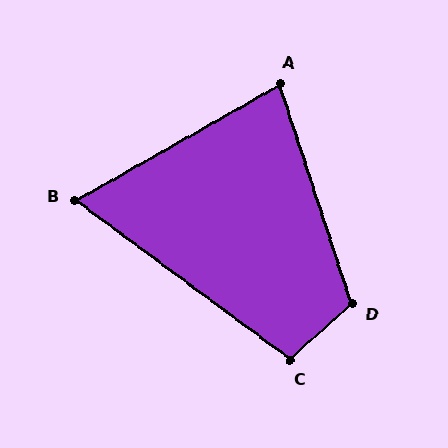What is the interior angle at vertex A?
Approximately 78 degrees (acute).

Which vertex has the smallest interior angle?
B, at approximately 66 degrees.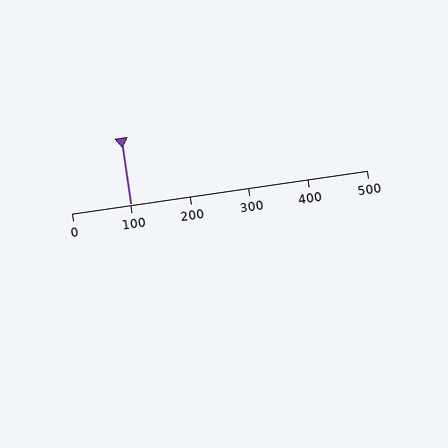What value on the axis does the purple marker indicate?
The marker indicates approximately 100.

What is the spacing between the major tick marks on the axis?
The major ticks are spaced 100 apart.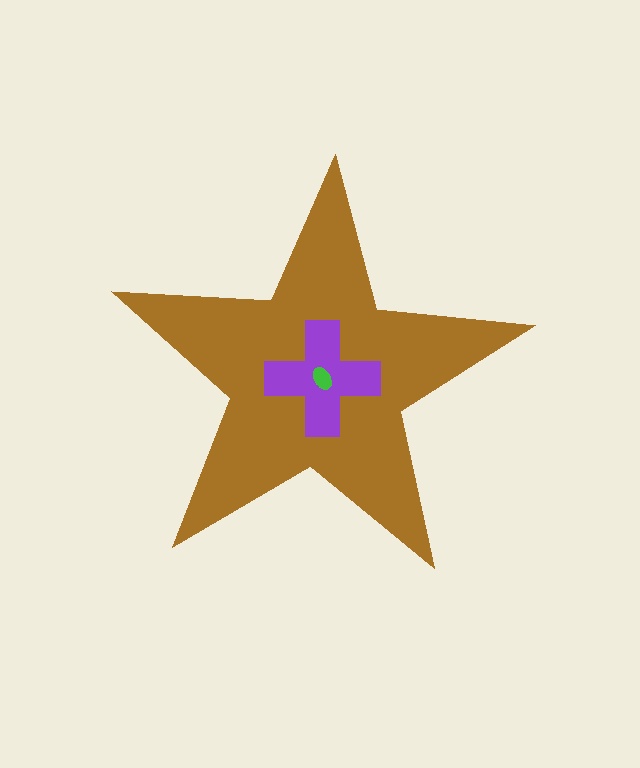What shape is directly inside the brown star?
The purple cross.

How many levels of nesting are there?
3.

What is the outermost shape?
The brown star.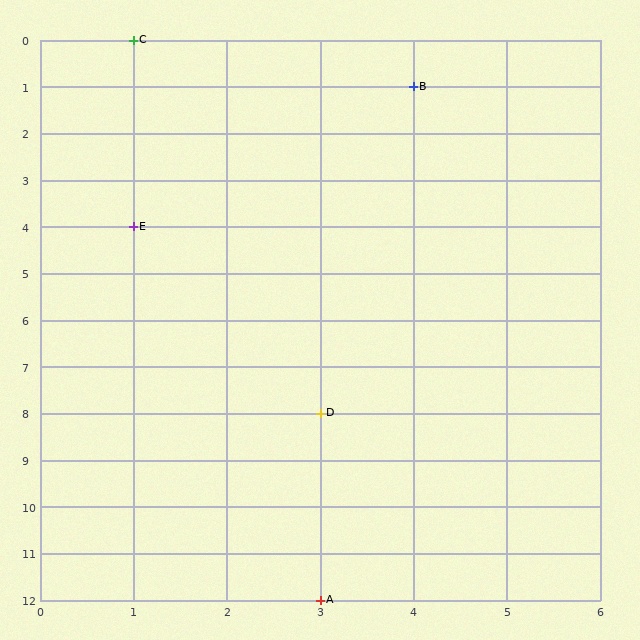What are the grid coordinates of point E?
Point E is at grid coordinates (1, 4).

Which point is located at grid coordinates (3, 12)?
Point A is at (3, 12).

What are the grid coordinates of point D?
Point D is at grid coordinates (3, 8).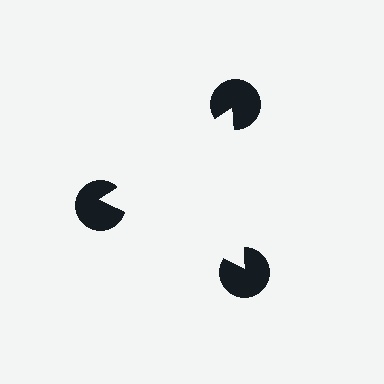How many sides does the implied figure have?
3 sides.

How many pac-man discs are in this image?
There are 3 — one at each vertex of the illusory triangle.